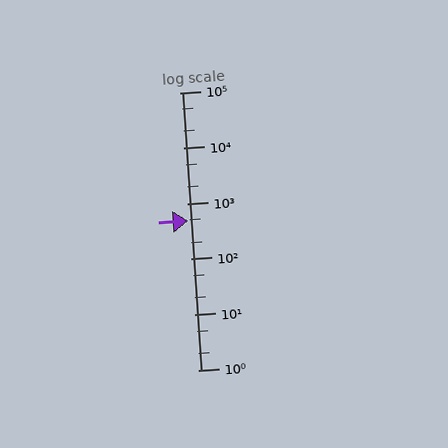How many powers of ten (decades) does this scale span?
The scale spans 5 decades, from 1 to 100000.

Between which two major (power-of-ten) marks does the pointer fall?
The pointer is between 100 and 1000.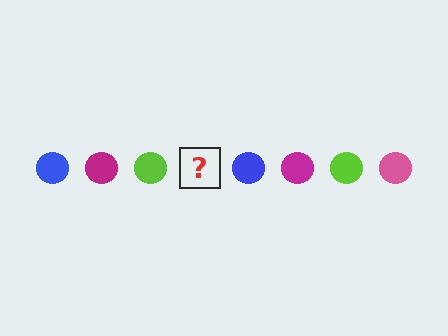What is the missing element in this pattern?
The missing element is a pink circle.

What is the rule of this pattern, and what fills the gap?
The rule is that the pattern cycles through blue, magenta, lime, pink circles. The gap should be filled with a pink circle.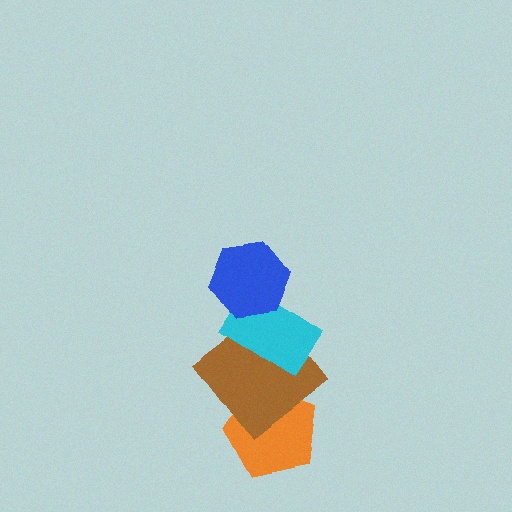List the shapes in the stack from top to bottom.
From top to bottom: the blue hexagon, the cyan rectangle, the brown diamond, the orange pentagon.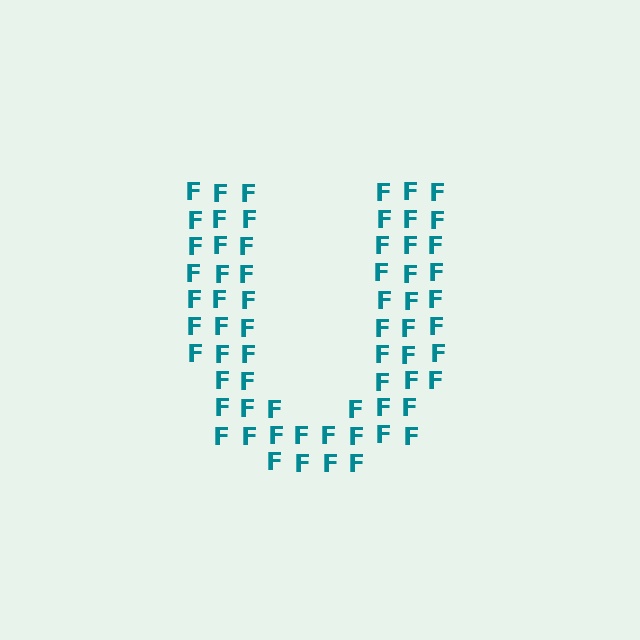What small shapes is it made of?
It is made of small letter F's.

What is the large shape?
The large shape is the letter U.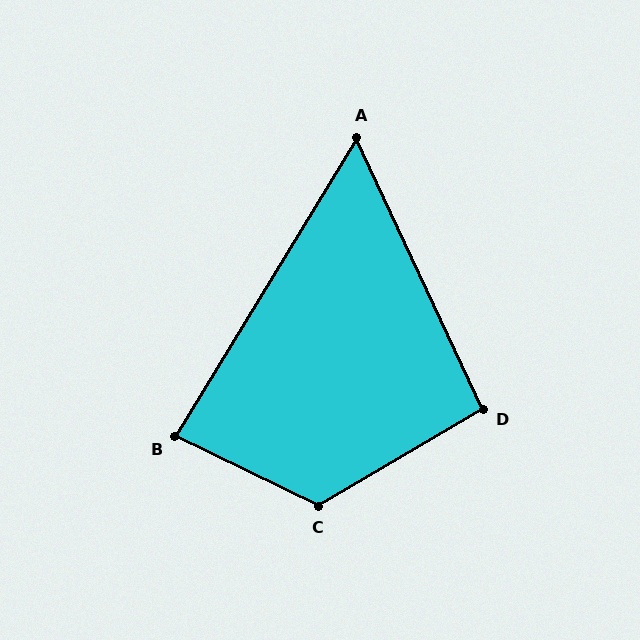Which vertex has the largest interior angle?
C, at approximately 124 degrees.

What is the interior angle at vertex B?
Approximately 85 degrees (acute).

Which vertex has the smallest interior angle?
A, at approximately 56 degrees.